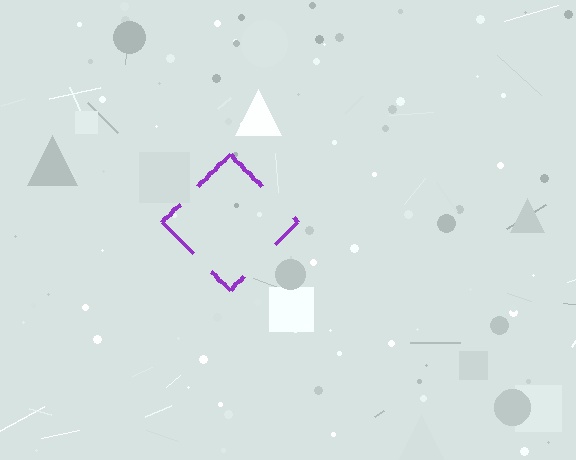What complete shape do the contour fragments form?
The contour fragments form a diamond.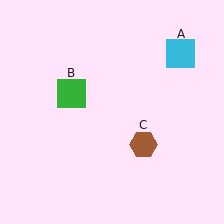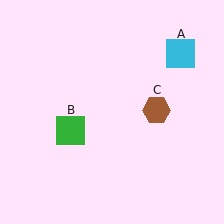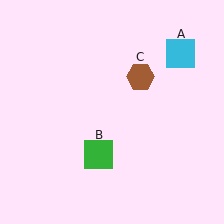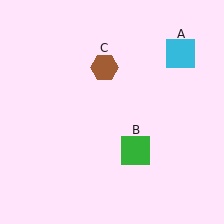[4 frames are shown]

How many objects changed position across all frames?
2 objects changed position: green square (object B), brown hexagon (object C).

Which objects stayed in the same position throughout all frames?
Cyan square (object A) remained stationary.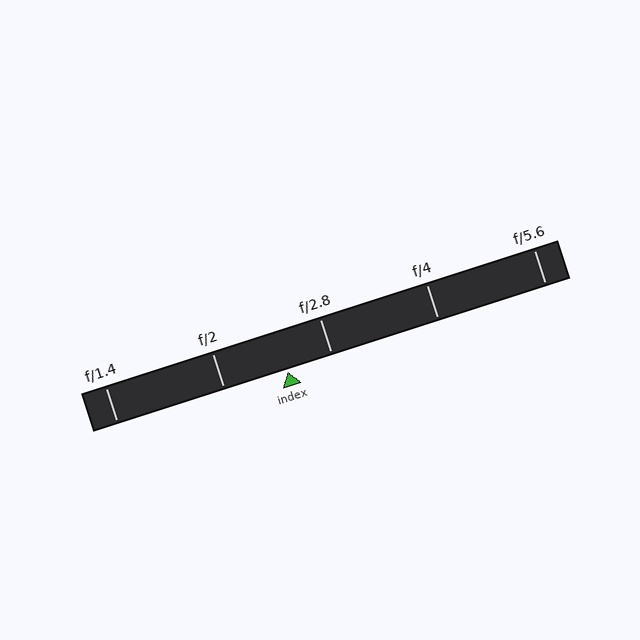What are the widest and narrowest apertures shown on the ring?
The widest aperture shown is f/1.4 and the narrowest is f/5.6.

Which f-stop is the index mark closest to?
The index mark is closest to f/2.8.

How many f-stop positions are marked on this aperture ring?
There are 5 f-stop positions marked.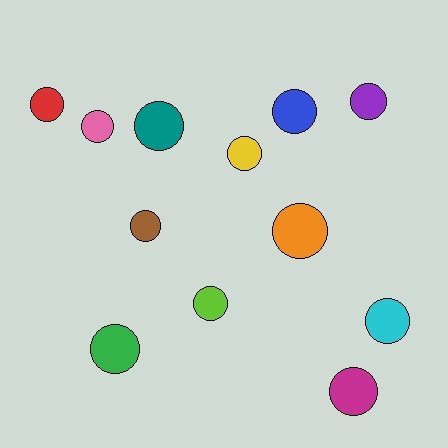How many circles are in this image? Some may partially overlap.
There are 12 circles.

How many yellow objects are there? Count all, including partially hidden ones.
There is 1 yellow object.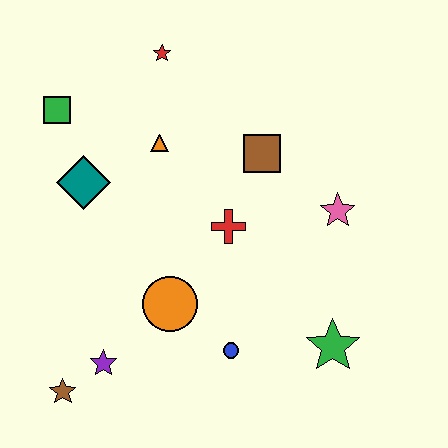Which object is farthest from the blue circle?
The red star is farthest from the blue circle.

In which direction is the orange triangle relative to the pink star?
The orange triangle is to the left of the pink star.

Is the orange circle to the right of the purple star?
Yes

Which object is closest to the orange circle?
The blue circle is closest to the orange circle.